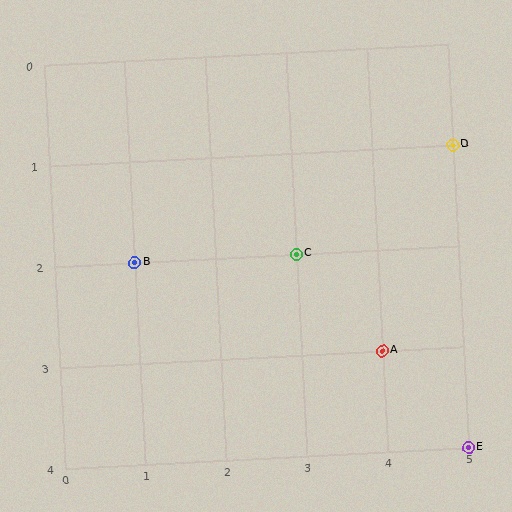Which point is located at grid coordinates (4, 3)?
Point A is at (4, 3).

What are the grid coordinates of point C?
Point C is at grid coordinates (3, 2).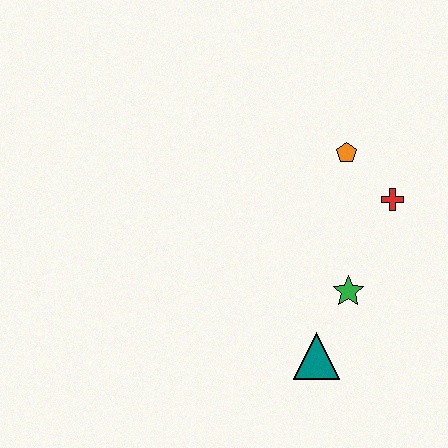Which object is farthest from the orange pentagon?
The teal triangle is farthest from the orange pentagon.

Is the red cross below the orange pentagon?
Yes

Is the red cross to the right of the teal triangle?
Yes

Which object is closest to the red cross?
The orange pentagon is closest to the red cross.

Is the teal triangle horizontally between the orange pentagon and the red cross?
No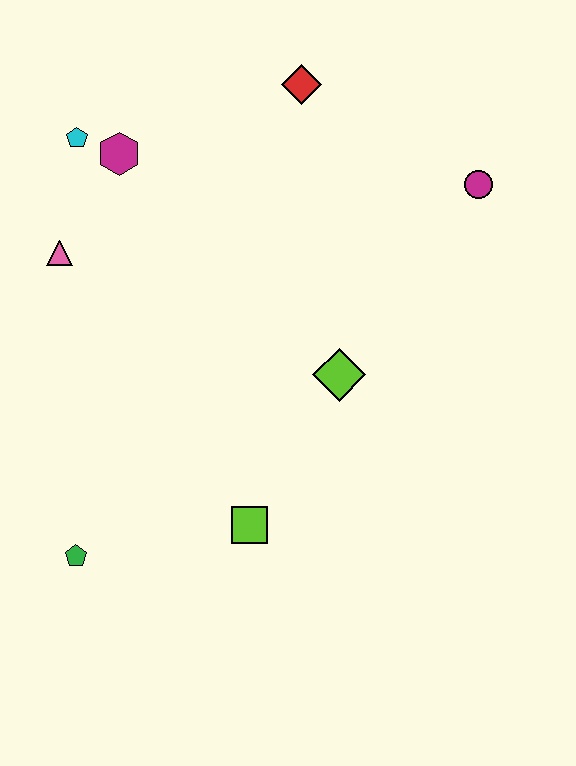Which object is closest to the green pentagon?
The lime square is closest to the green pentagon.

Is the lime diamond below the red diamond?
Yes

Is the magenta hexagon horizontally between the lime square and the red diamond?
No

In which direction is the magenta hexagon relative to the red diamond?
The magenta hexagon is to the left of the red diamond.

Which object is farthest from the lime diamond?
The cyan pentagon is farthest from the lime diamond.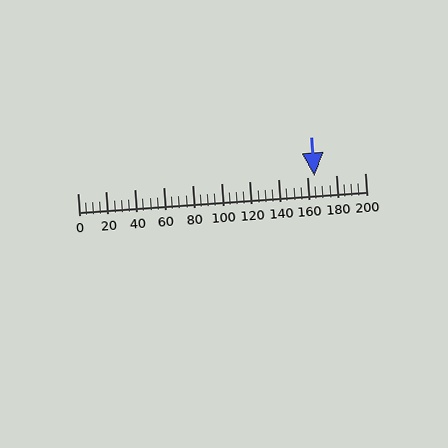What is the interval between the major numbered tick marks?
The major tick marks are spaced 20 units apart.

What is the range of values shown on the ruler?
The ruler shows values from 0 to 200.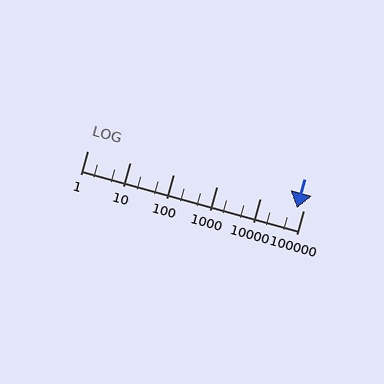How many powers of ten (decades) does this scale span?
The scale spans 5 decades, from 1 to 100000.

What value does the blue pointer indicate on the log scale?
The pointer indicates approximately 72000.